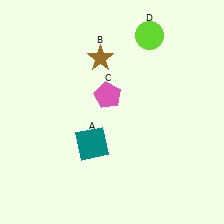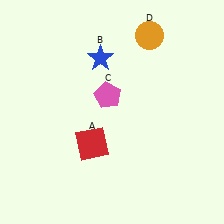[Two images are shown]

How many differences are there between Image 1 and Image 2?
There are 3 differences between the two images.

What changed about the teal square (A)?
In Image 1, A is teal. In Image 2, it changed to red.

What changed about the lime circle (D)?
In Image 1, D is lime. In Image 2, it changed to orange.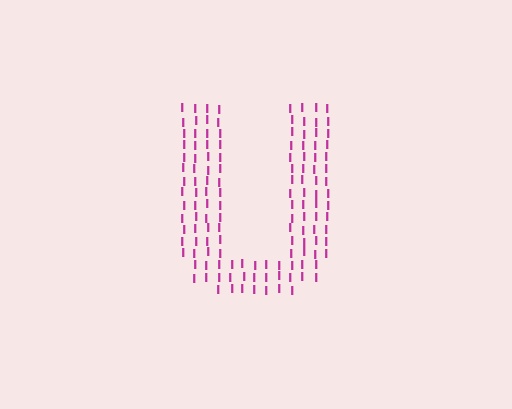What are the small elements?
The small elements are letter I's.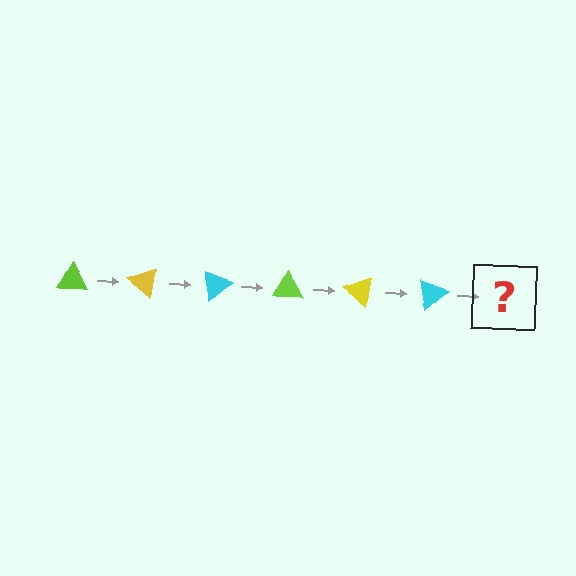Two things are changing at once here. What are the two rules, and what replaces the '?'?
The two rules are that it rotates 40 degrees each step and the color cycles through lime, yellow, and cyan. The '?' should be a lime triangle, rotated 240 degrees from the start.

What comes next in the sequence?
The next element should be a lime triangle, rotated 240 degrees from the start.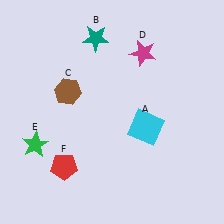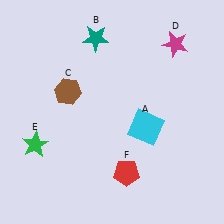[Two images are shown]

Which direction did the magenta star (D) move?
The magenta star (D) moved right.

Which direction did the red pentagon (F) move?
The red pentagon (F) moved right.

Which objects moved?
The objects that moved are: the magenta star (D), the red pentagon (F).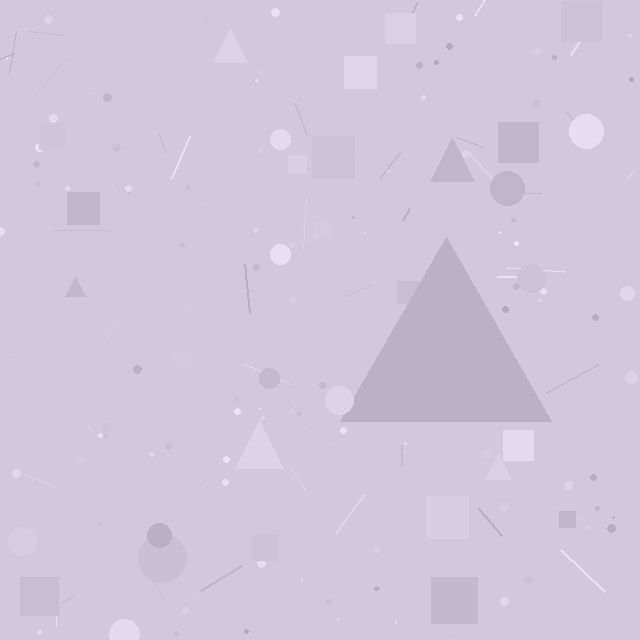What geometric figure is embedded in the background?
A triangle is embedded in the background.